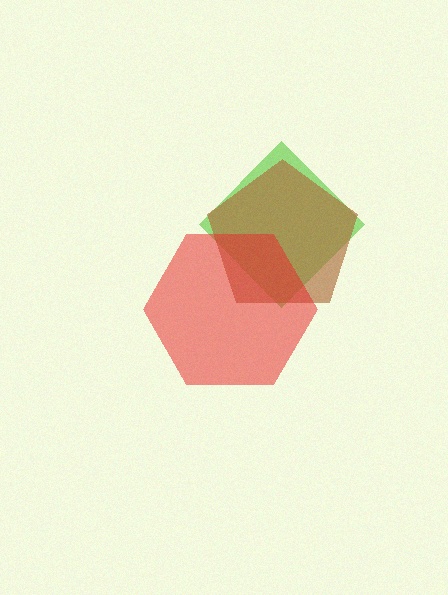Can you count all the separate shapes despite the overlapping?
Yes, there are 3 separate shapes.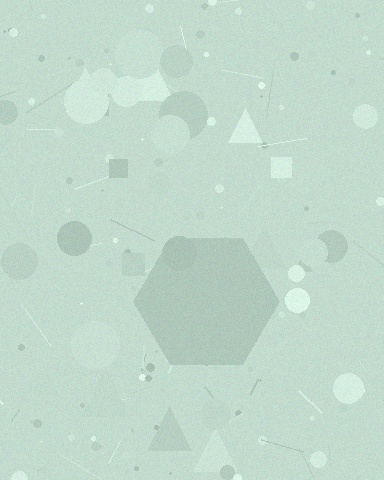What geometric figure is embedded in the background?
A hexagon is embedded in the background.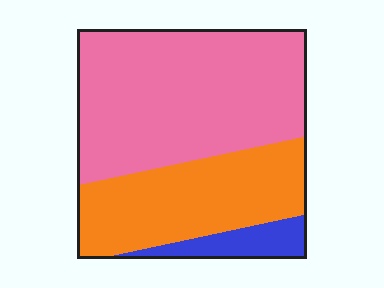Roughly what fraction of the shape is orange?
Orange takes up about one third (1/3) of the shape.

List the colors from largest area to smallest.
From largest to smallest: pink, orange, blue.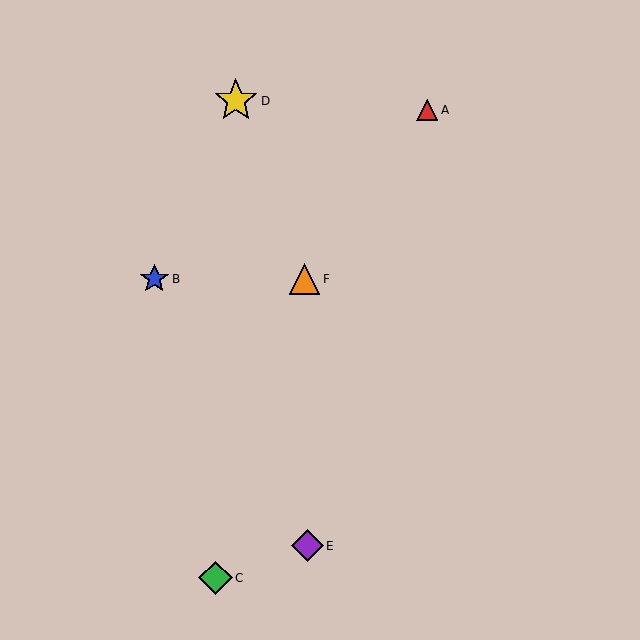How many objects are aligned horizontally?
2 objects (B, F) are aligned horizontally.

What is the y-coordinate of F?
Object F is at y≈279.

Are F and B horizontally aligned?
Yes, both are at y≈279.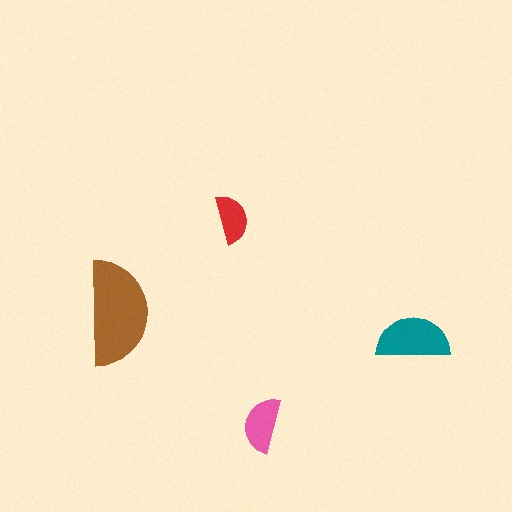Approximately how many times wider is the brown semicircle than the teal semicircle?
About 1.5 times wider.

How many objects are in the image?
There are 4 objects in the image.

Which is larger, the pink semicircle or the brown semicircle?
The brown one.